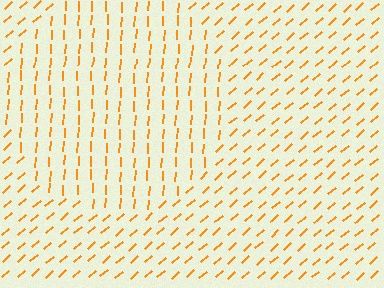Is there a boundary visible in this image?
Yes, there is a texture boundary formed by a change in line orientation.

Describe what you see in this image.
The image is filled with small orange line segments. A circle region in the image has lines oriented differently from the surrounding lines, creating a visible texture boundary.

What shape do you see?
I see a circle.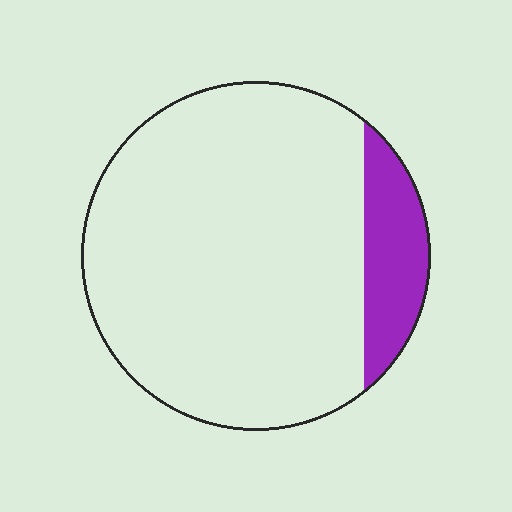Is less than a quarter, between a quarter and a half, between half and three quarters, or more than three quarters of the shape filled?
Less than a quarter.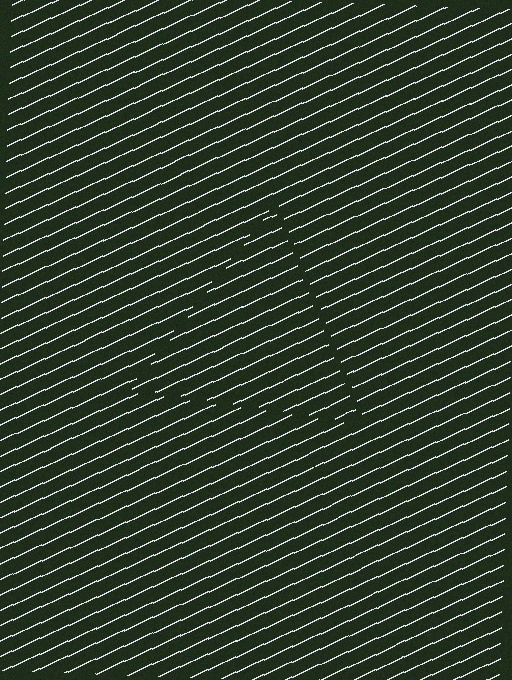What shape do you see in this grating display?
An illusory triangle. The interior of the shape contains the same grating, shifted by half a period — the contour is defined by the phase discontinuity where line-ends from the inner and outer gratings abut.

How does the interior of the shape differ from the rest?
The interior of the shape contains the same grating, shifted by half a period — the contour is defined by the phase discontinuity where line-ends from the inner and outer gratings abut.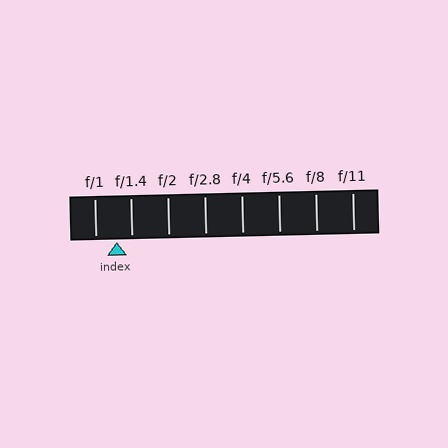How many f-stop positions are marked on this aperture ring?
There are 8 f-stop positions marked.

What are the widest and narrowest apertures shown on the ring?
The widest aperture shown is f/1 and the narrowest is f/11.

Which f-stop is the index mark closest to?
The index mark is closest to f/1.4.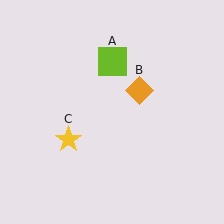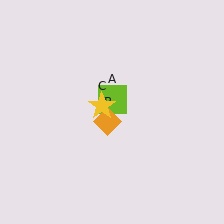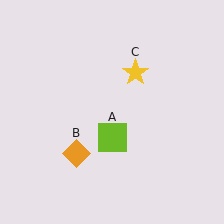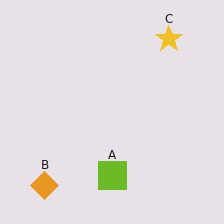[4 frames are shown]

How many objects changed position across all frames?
3 objects changed position: lime square (object A), orange diamond (object B), yellow star (object C).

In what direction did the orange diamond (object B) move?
The orange diamond (object B) moved down and to the left.